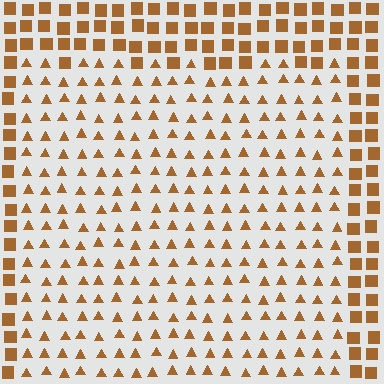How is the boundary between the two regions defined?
The boundary is defined by a change in element shape: triangles inside vs. squares outside. All elements share the same color and spacing.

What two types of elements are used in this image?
The image uses triangles inside the rectangle region and squares outside it.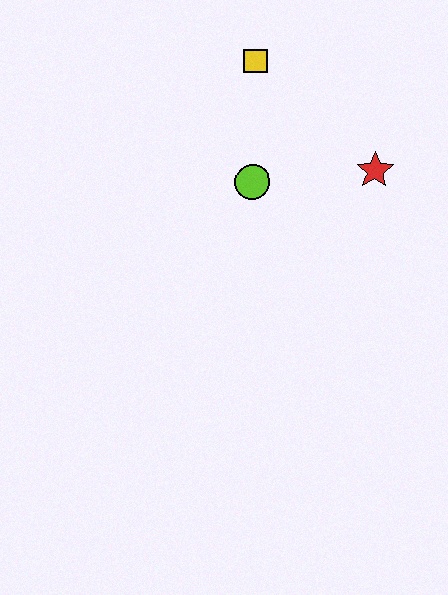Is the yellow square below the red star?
No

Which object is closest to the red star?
The lime circle is closest to the red star.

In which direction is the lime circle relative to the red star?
The lime circle is to the left of the red star.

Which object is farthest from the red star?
The yellow square is farthest from the red star.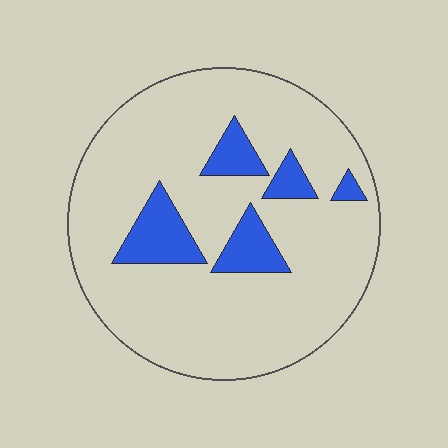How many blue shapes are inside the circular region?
5.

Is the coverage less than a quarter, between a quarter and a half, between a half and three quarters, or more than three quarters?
Less than a quarter.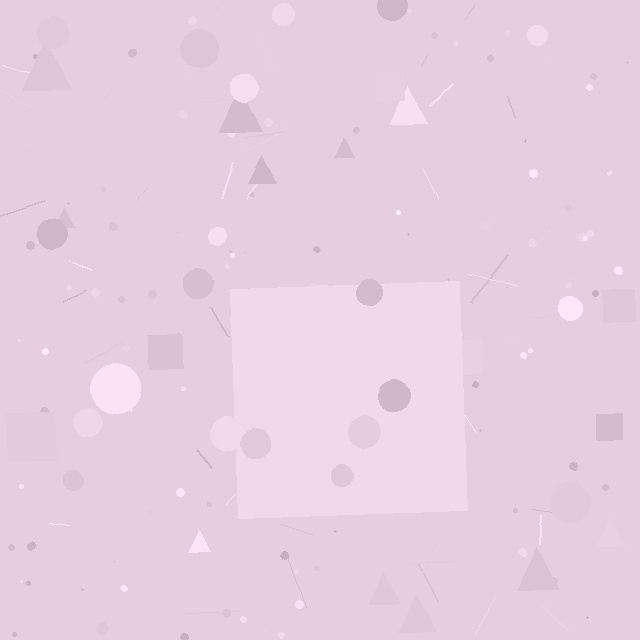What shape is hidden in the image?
A square is hidden in the image.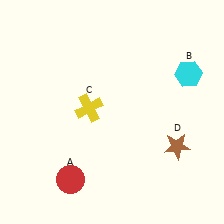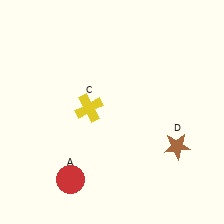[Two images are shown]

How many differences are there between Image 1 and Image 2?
There is 1 difference between the two images.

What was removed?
The cyan hexagon (B) was removed in Image 2.